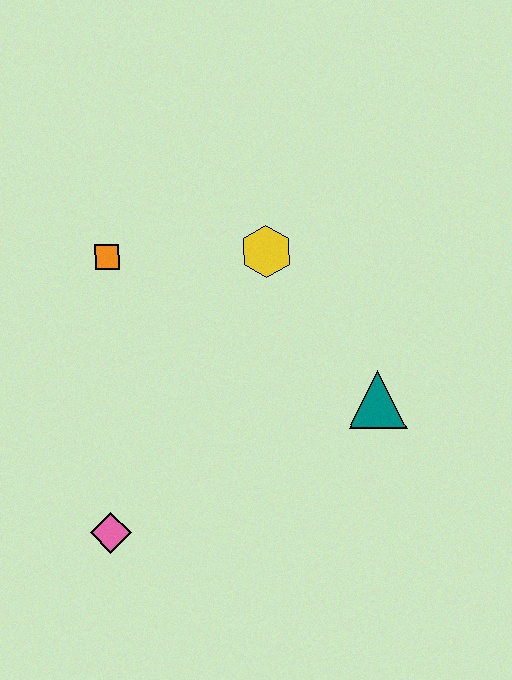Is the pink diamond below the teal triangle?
Yes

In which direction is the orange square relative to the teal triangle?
The orange square is to the left of the teal triangle.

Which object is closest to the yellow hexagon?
The orange square is closest to the yellow hexagon.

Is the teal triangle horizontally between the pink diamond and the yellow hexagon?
No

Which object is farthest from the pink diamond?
The yellow hexagon is farthest from the pink diamond.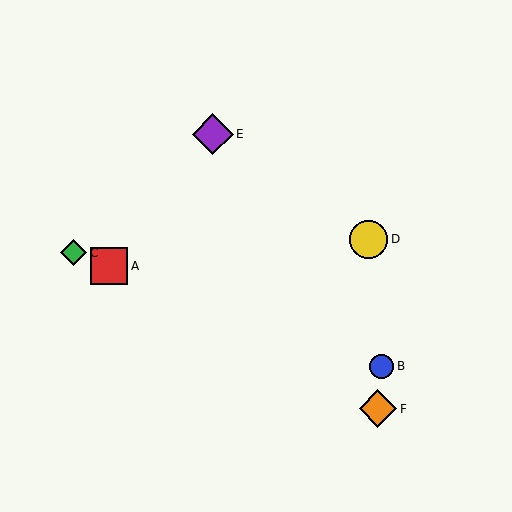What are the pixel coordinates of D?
Object D is at (368, 239).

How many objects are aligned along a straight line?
3 objects (A, B, C) are aligned along a straight line.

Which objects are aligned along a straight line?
Objects A, B, C are aligned along a straight line.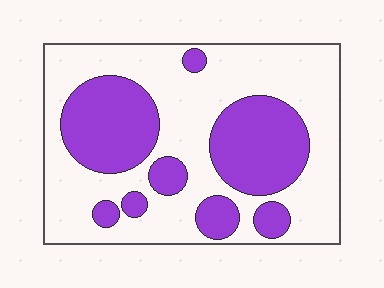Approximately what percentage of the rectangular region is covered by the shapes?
Approximately 35%.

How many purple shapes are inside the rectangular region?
8.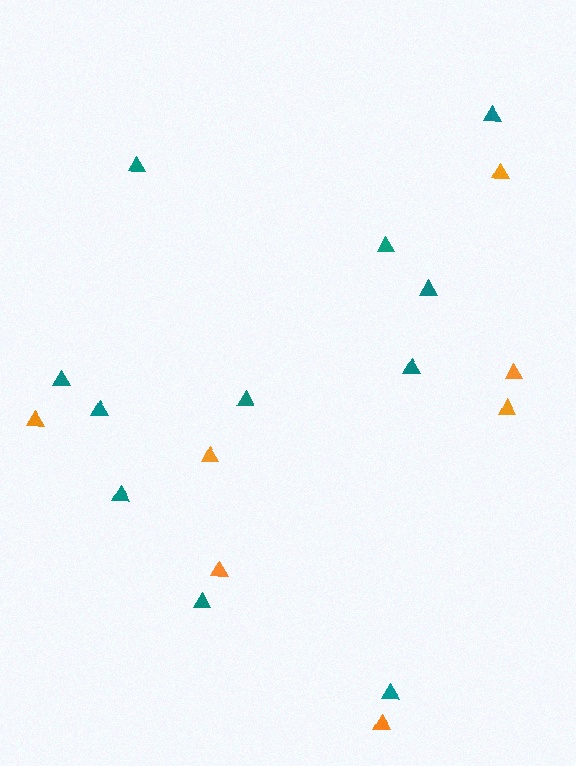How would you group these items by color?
There are 2 groups: one group of teal triangles (11) and one group of orange triangles (7).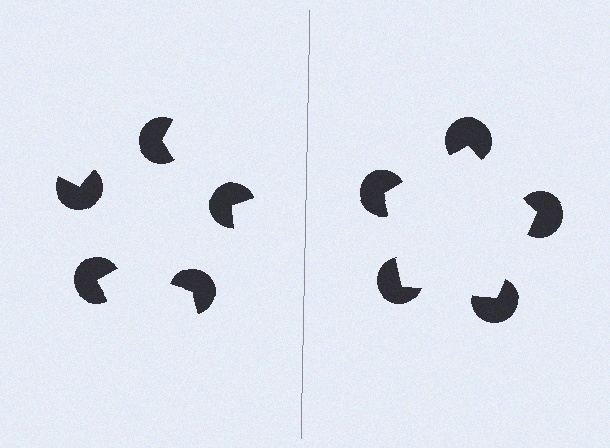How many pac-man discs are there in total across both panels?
10 — 5 on each side.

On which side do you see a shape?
An illusory pentagon appears on the right side. On the left side the wedge cuts are rotated, so no coherent shape forms.